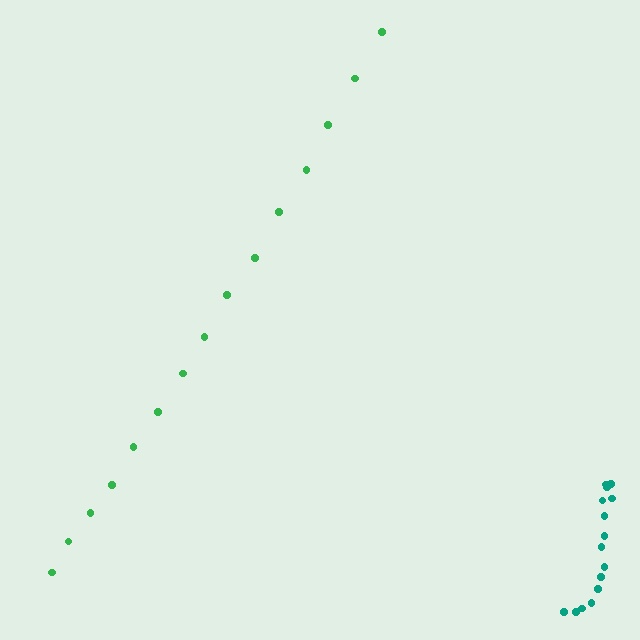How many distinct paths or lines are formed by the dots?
There are 2 distinct paths.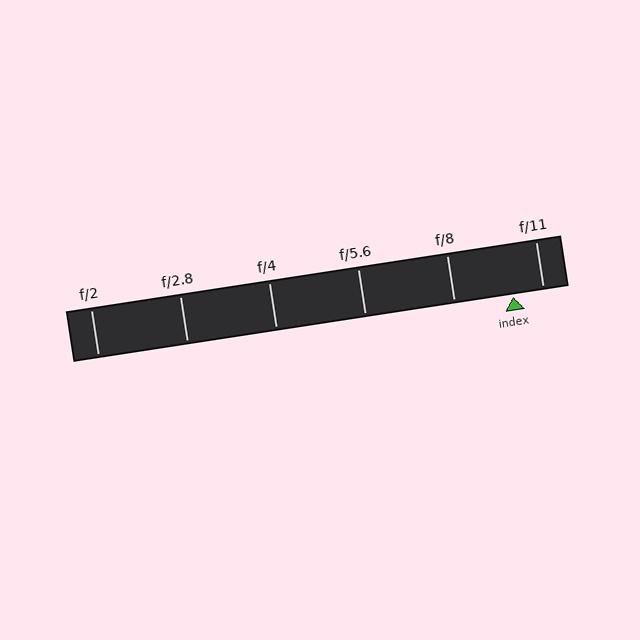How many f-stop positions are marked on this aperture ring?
There are 6 f-stop positions marked.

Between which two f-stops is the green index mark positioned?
The index mark is between f/8 and f/11.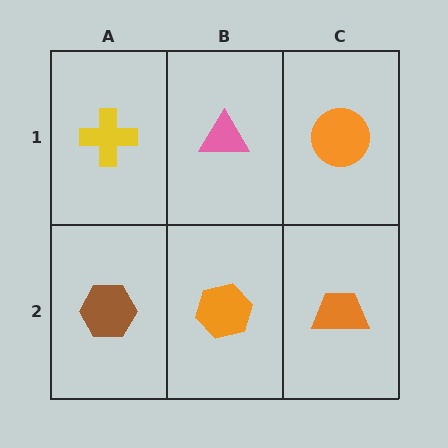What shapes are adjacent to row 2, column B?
A pink triangle (row 1, column B), a brown hexagon (row 2, column A), an orange trapezoid (row 2, column C).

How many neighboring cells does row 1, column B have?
3.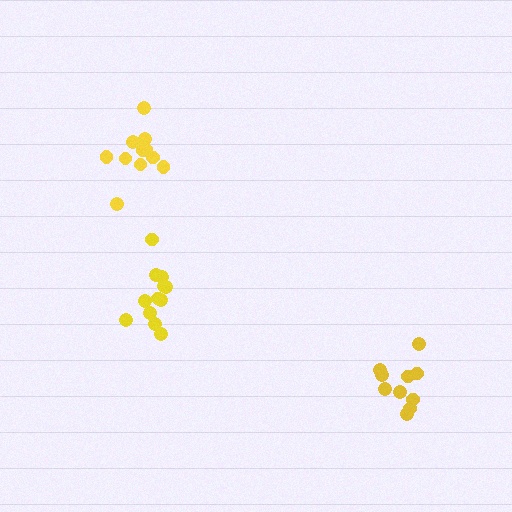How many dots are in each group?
Group 1: 12 dots, Group 2: 10 dots, Group 3: 11 dots (33 total).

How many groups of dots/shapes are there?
There are 3 groups.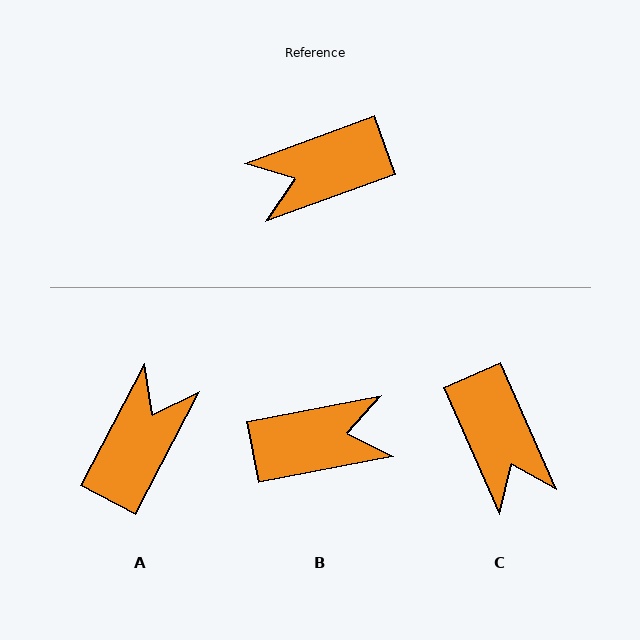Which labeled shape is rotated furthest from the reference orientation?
B, about 171 degrees away.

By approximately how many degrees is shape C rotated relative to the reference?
Approximately 93 degrees counter-clockwise.